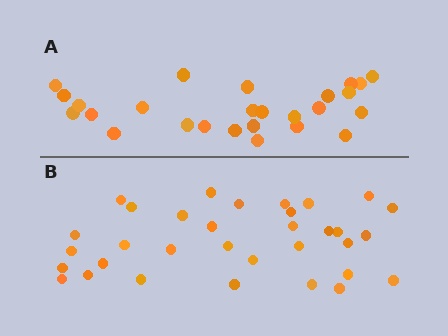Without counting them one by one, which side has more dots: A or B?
Region B (the bottom region) has more dots.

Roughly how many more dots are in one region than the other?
Region B has roughly 8 or so more dots than region A.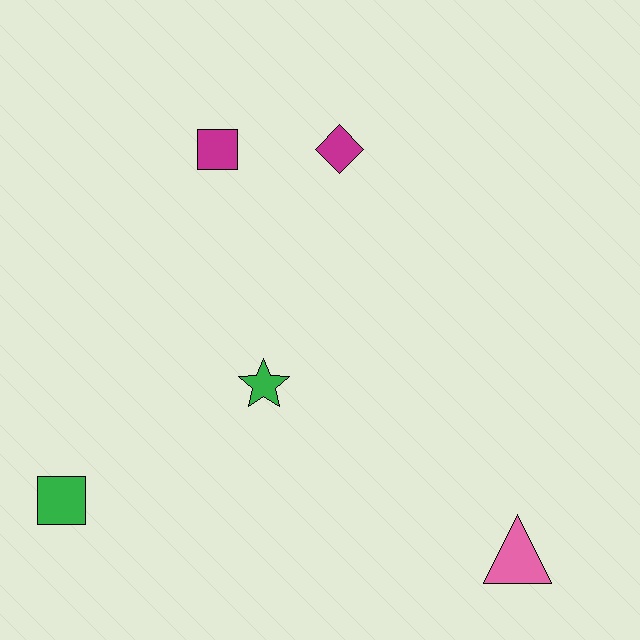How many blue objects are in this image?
There are no blue objects.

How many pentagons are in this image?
There are no pentagons.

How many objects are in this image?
There are 5 objects.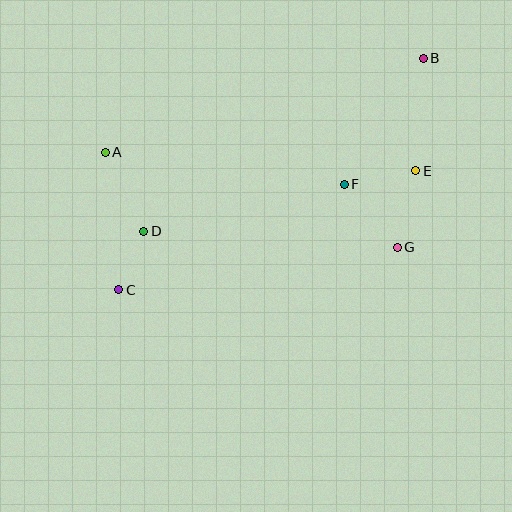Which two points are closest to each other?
Points C and D are closest to each other.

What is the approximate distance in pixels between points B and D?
The distance between B and D is approximately 329 pixels.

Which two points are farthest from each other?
Points B and C are farthest from each other.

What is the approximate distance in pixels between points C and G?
The distance between C and G is approximately 282 pixels.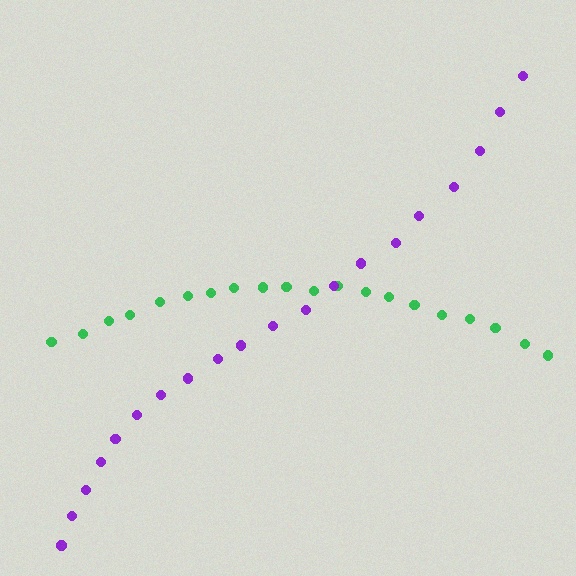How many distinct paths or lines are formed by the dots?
There are 2 distinct paths.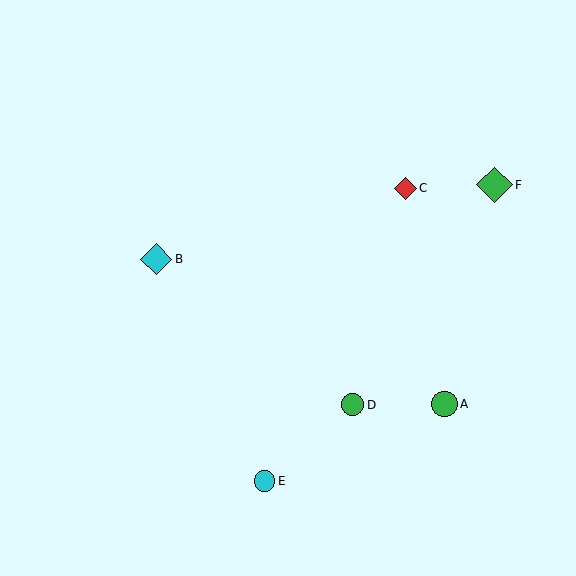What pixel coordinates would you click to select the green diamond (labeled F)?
Click at (494, 185) to select the green diamond F.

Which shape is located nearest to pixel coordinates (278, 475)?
The cyan circle (labeled E) at (264, 481) is nearest to that location.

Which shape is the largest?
The green diamond (labeled F) is the largest.